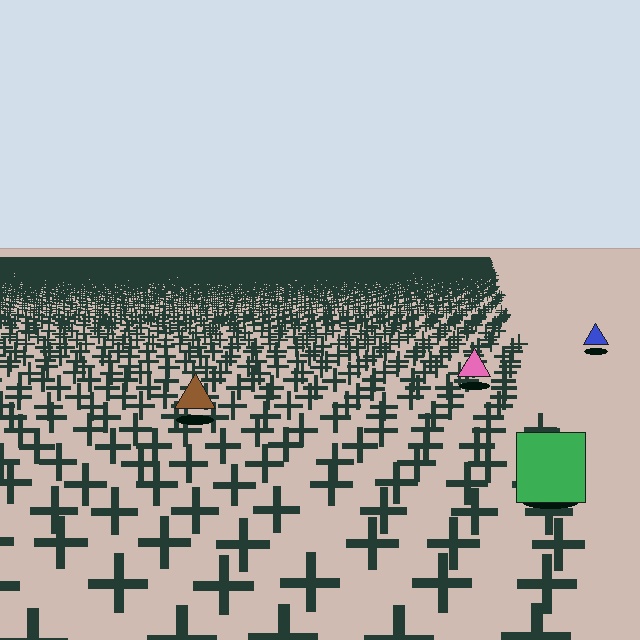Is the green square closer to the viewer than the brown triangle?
Yes. The green square is closer — you can tell from the texture gradient: the ground texture is coarser near it.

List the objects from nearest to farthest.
From nearest to farthest: the green square, the brown triangle, the pink triangle, the blue triangle.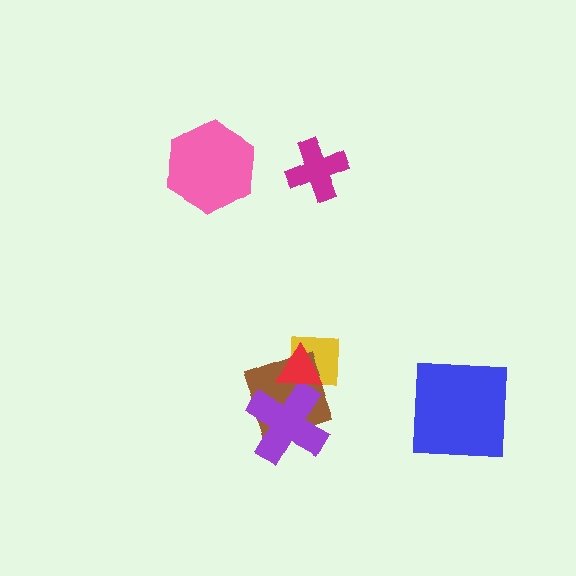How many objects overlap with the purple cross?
2 objects overlap with the purple cross.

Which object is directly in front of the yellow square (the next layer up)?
The brown diamond is directly in front of the yellow square.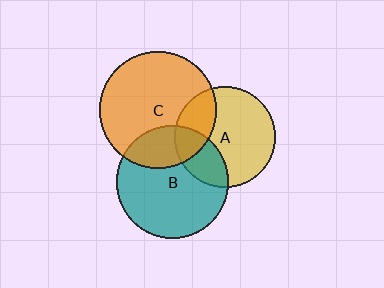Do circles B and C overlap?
Yes.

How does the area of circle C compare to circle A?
Approximately 1.3 times.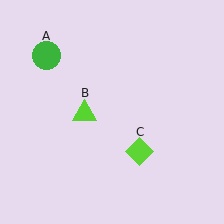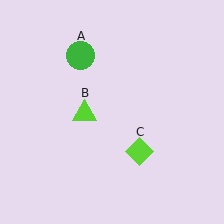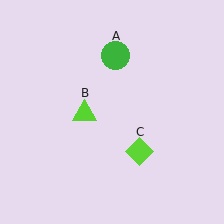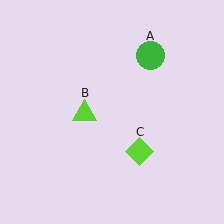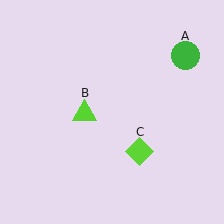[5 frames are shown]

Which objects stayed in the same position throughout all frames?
Lime triangle (object B) and lime diamond (object C) remained stationary.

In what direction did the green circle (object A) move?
The green circle (object A) moved right.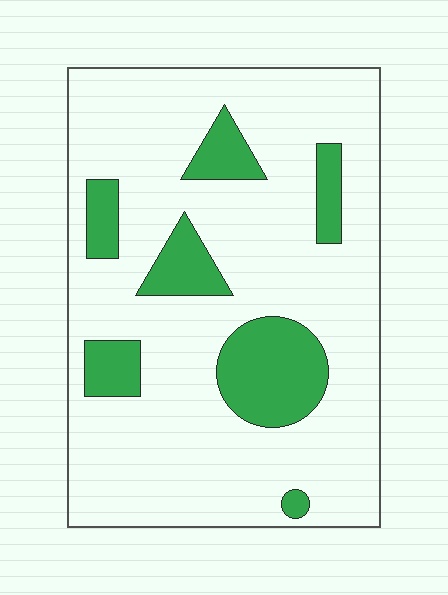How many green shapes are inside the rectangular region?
7.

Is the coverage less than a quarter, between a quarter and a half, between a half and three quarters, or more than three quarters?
Less than a quarter.